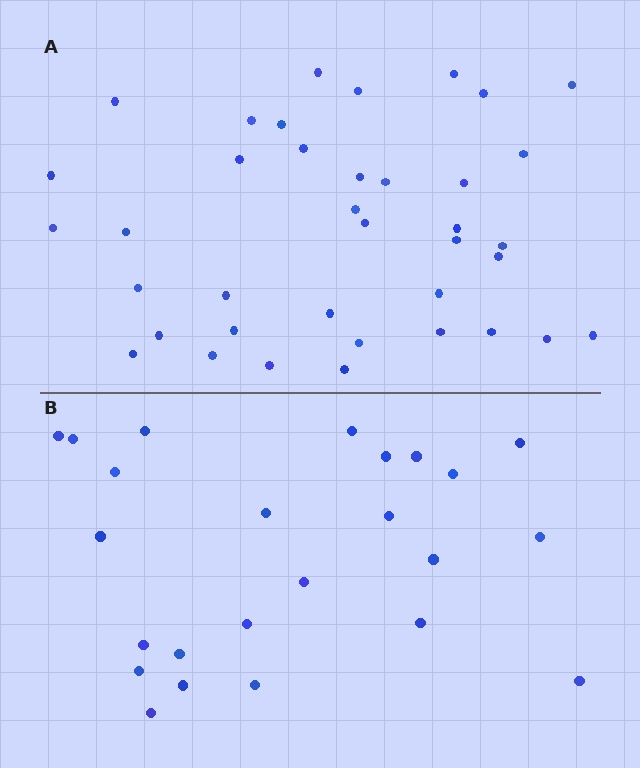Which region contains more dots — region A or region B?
Region A (the top region) has more dots.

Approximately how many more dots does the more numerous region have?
Region A has approximately 15 more dots than region B.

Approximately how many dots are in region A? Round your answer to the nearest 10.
About 40 dots. (The exact count is 38, which rounds to 40.)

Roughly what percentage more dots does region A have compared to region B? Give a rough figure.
About 60% more.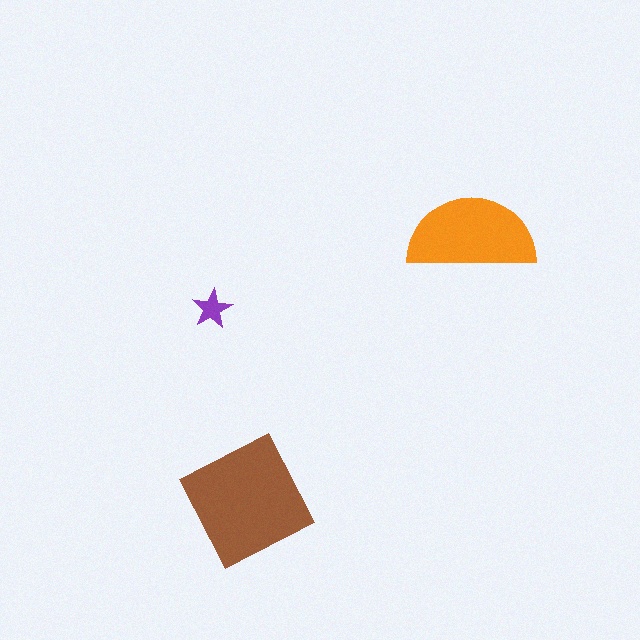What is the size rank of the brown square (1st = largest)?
1st.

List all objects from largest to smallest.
The brown square, the orange semicircle, the purple star.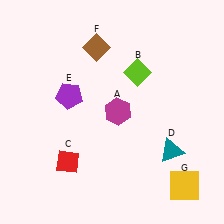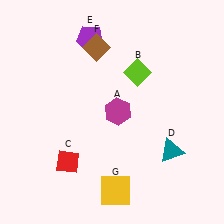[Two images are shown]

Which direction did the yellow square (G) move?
The yellow square (G) moved left.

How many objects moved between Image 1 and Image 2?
2 objects moved between the two images.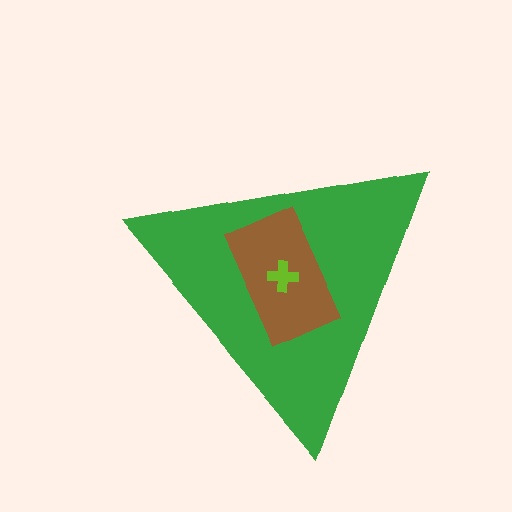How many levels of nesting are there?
3.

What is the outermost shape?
The green triangle.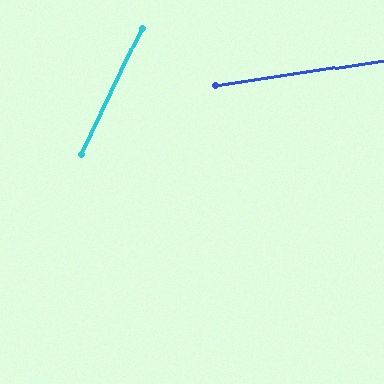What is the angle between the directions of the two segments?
Approximately 56 degrees.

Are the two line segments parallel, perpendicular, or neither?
Neither parallel nor perpendicular — they differ by about 56°.